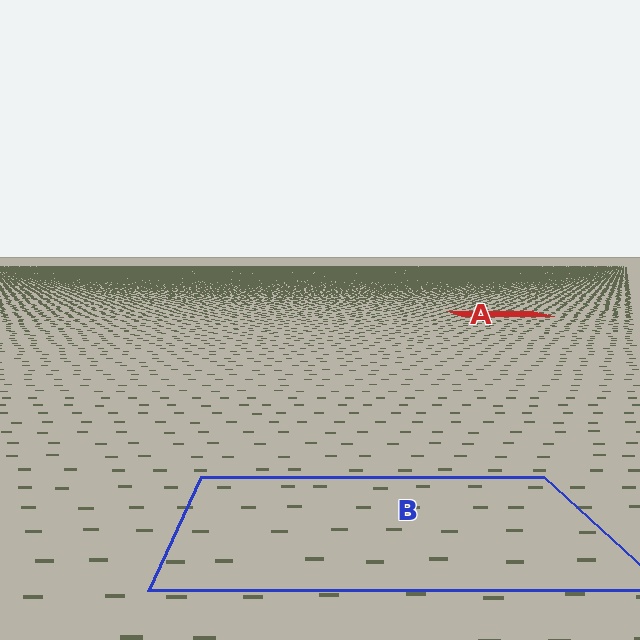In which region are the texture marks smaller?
The texture marks are smaller in region A, because it is farther away.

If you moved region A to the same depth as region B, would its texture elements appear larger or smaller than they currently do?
They would appear larger. At a closer depth, the same texture elements are projected at a bigger on-screen size.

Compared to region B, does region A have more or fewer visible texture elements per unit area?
Region A has more texture elements per unit area — they are packed more densely because it is farther away.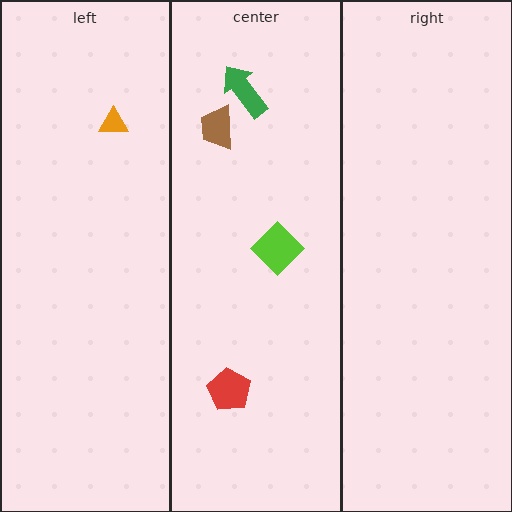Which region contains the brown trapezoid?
The center region.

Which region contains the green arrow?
The center region.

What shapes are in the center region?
The green arrow, the lime diamond, the red pentagon, the brown trapezoid.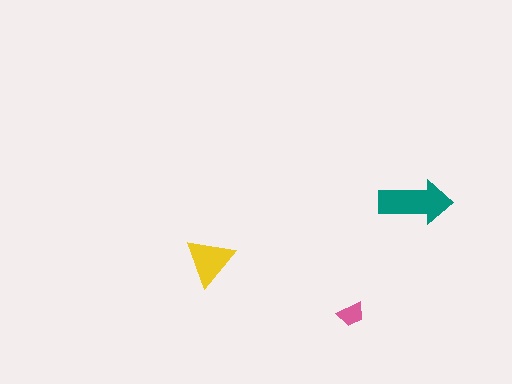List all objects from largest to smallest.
The teal arrow, the yellow triangle, the pink trapezoid.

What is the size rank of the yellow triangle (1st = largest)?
2nd.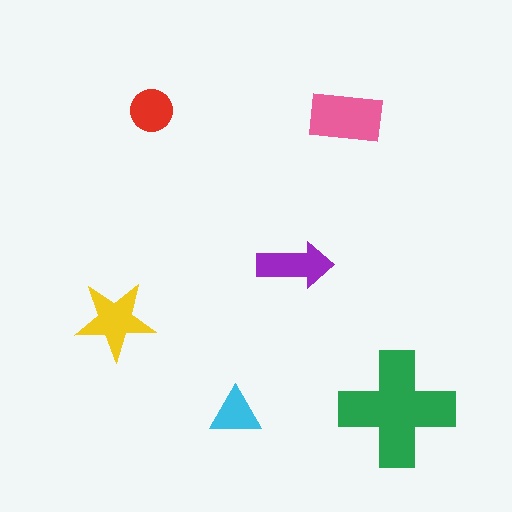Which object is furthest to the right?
The green cross is rightmost.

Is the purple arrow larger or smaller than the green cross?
Smaller.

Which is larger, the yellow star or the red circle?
The yellow star.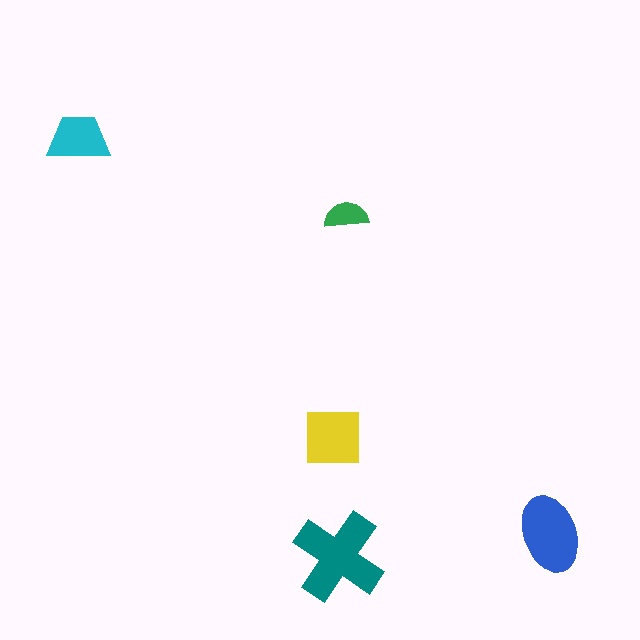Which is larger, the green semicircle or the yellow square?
The yellow square.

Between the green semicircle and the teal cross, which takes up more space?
The teal cross.